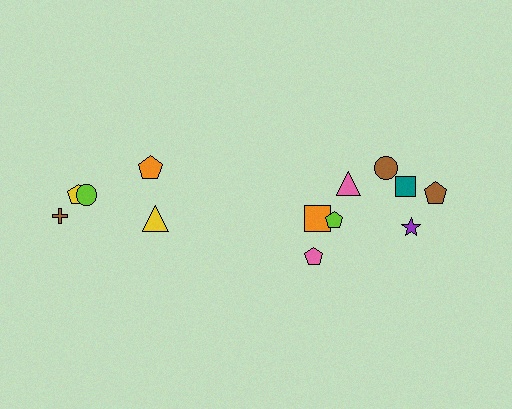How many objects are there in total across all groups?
There are 13 objects.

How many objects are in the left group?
There are 5 objects.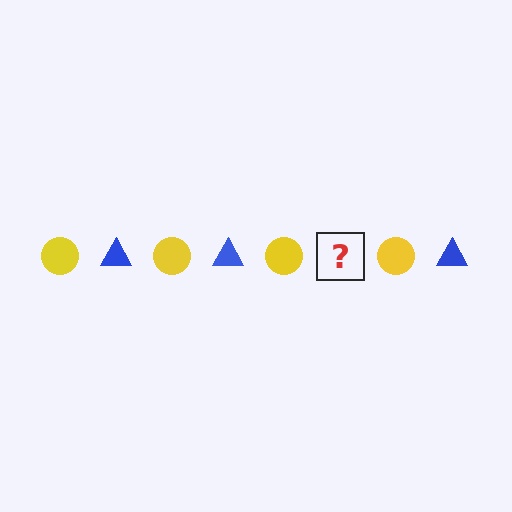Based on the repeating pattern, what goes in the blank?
The blank should be a blue triangle.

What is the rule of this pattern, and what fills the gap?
The rule is that the pattern alternates between yellow circle and blue triangle. The gap should be filled with a blue triangle.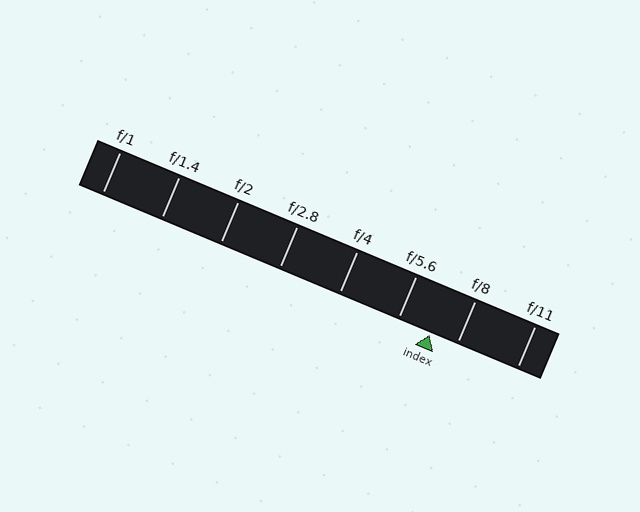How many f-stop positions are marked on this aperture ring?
There are 8 f-stop positions marked.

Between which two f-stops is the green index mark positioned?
The index mark is between f/5.6 and f/8.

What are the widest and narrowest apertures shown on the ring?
The widest aperture shown is f/1 and the narrowest is f/11.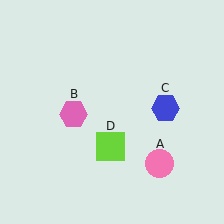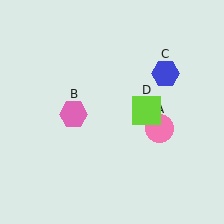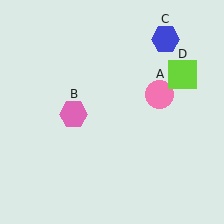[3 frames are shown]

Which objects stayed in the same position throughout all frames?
Pink hexagon (object B) remained stationary.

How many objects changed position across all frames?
3 objects changed position: pink circle (object A), blue hexagon (object C), lime square (object D).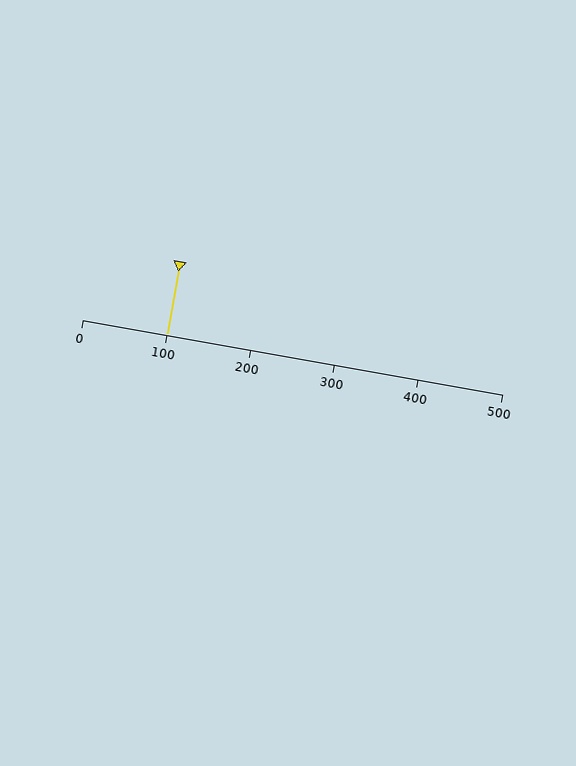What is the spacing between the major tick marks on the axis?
The major ticks are spaced 100 apart.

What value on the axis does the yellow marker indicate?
The marker indicates approximately 100.